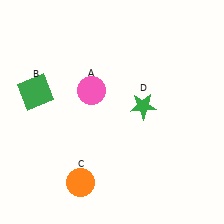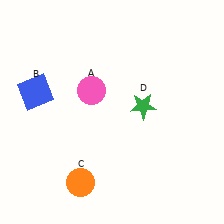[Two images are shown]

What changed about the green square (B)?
In Image 1, B is green. In Image 2, it changed to blue.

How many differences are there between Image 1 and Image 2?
There is 1 difference between the two images.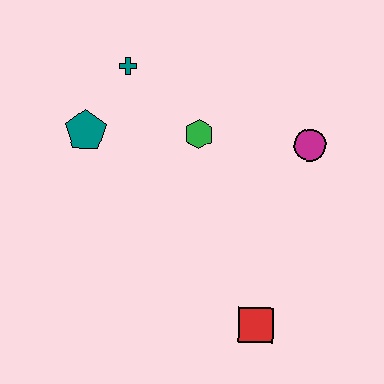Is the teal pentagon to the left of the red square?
Yes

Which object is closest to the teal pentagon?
The teal cross is closest to the teal pentagon.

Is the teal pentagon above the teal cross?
No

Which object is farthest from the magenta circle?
The teal pentagon is farthest from the magenta circle.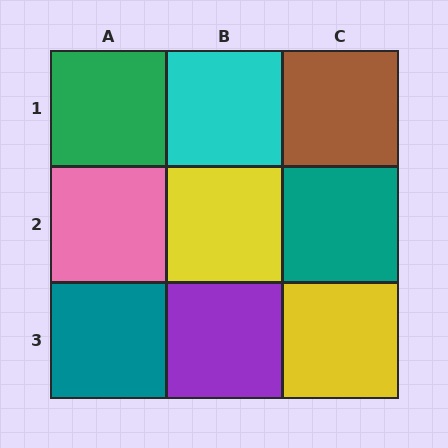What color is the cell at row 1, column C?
Brown.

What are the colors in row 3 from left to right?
Teal, purple, yellow.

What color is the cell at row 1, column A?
Green.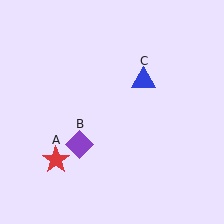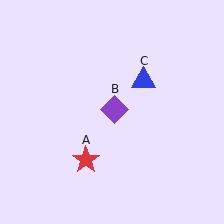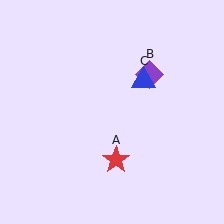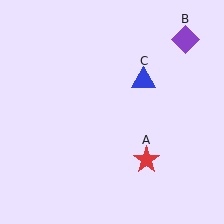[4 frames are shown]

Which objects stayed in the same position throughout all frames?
Blue triangle (object C) remained stationary.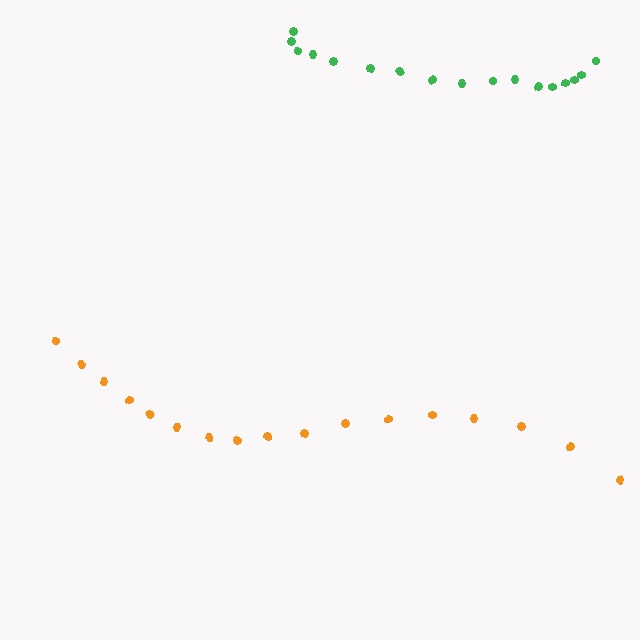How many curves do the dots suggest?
There are 2 distinct paths.